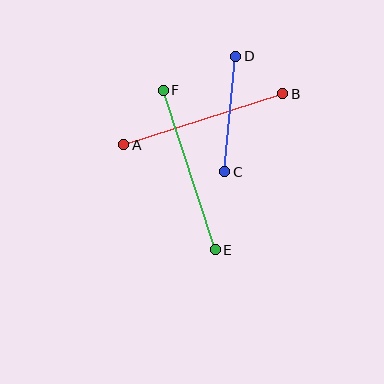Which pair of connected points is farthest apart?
Points E and F are farthest apart.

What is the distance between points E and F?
The distance is approximately 168 pixels.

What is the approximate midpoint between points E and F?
The midpoint is at approximately (189, 170) pixels.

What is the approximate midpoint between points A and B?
The midpoint is at approximately (203, 119) pixels.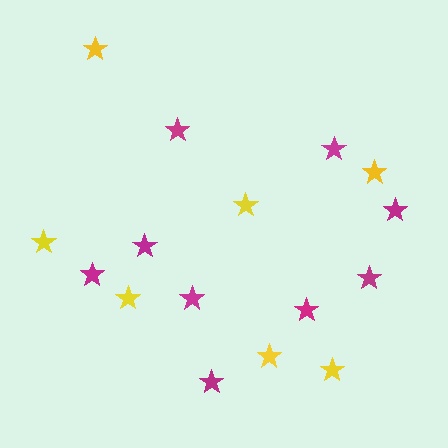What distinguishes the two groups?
There are 2 groups: one group of magenta stars (9) and one group of yellow stars (7).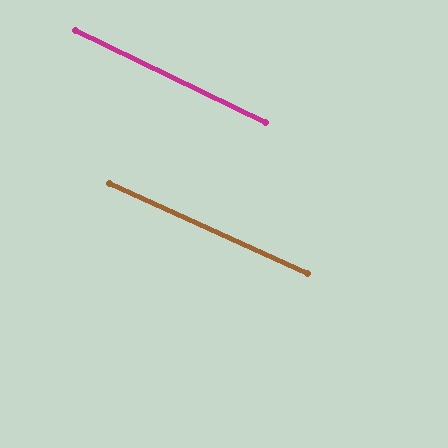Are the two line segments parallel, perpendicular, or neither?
Parallel — their directions differ by only 1.3°.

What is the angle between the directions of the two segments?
Approximately 1 degree.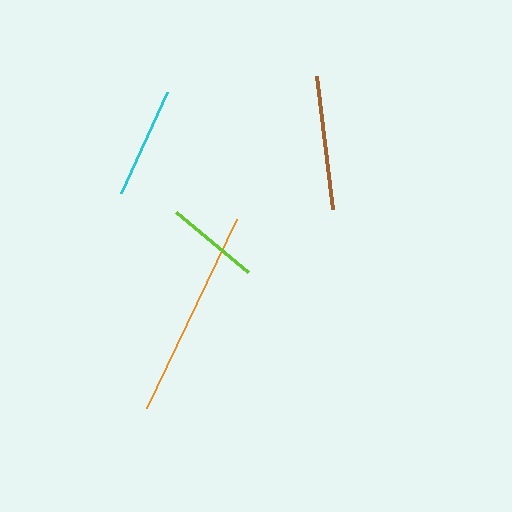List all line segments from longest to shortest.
From longest to shortest: orange, brown, cyan, lime.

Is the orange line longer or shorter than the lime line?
The orange line is longer than the lime line.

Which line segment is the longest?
The orange line is the longest at approximately 209 pixels.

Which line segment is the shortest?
The lime line is the shortest at approximately 94 pixels.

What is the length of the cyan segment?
The cyan segment is approximately 111 pixels long.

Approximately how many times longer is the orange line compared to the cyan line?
The orange line is approximately 1.9 times the length of the cyan line.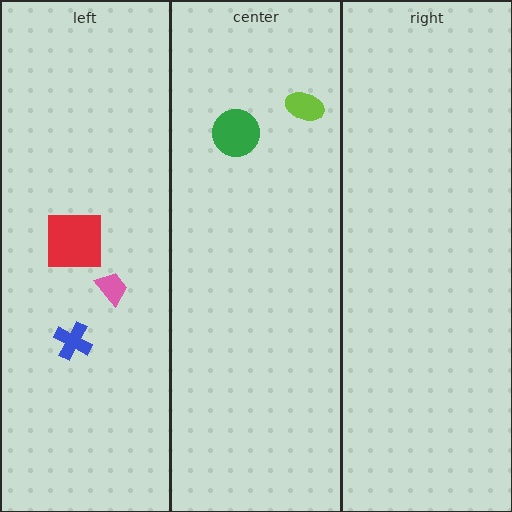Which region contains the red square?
The left region.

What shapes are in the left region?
The pink trapezoid, the red square, the blue cross.